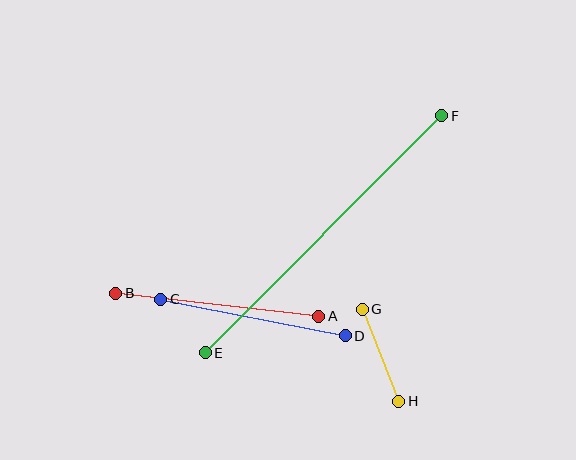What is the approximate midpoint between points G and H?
The midpoint is at approximately (381, 355) pixels.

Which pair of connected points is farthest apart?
Points E and F are farthest apart.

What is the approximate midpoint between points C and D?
The midpoint is at approximately (253, 318) pixels.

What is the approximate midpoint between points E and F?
The midpoint is at approximately (323, 234) pixels.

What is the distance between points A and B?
The distance is approximately 204 pixels.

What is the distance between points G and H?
The distance is approximately 99 pixels.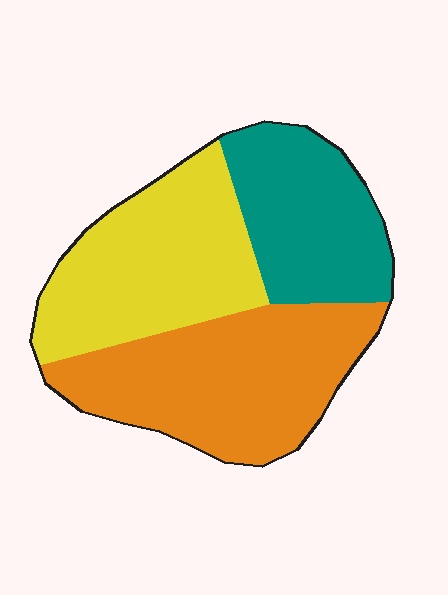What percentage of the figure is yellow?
Yellow covers about 35% of the figure.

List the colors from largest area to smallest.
From largest to smallest: orange, yellow, teal.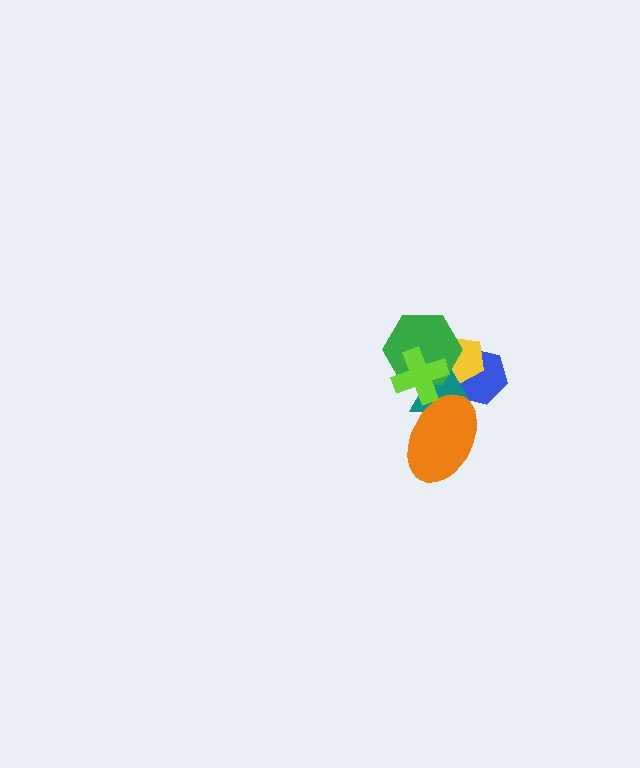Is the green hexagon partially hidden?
Yes, it is partially covered by another shape.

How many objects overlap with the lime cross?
4 objects overlap with the lime cross.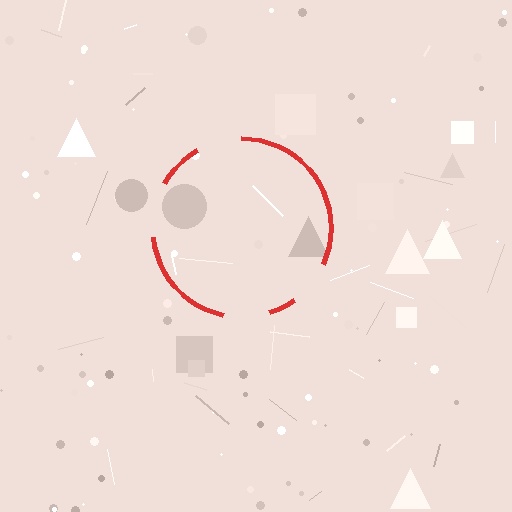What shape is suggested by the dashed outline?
The dashed outline suggests a circle.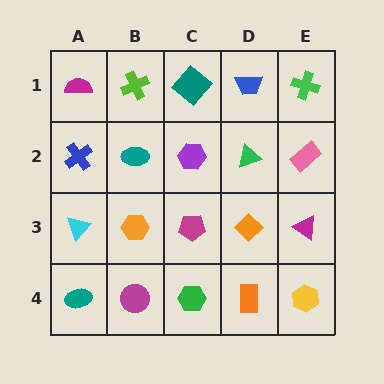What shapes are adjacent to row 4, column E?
A magenta triangle (row 3, column E), an orange rectangle (row 4, column D).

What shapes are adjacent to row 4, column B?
An orange hexagon (row 3, column B), a teal ellipse (row 4, column A), a green hexagon (row 4, column C).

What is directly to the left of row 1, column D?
A teal diamond.